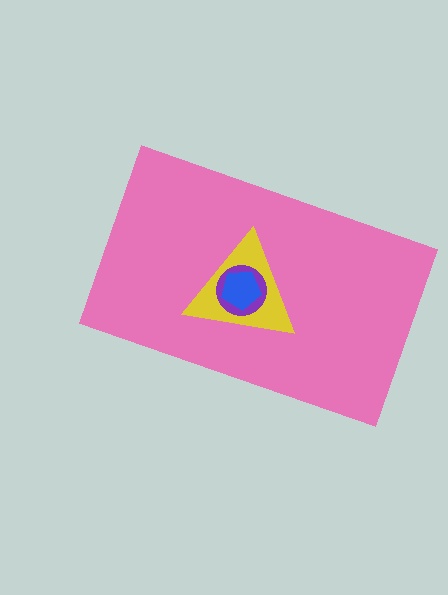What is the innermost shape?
The blue pentagon.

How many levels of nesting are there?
4.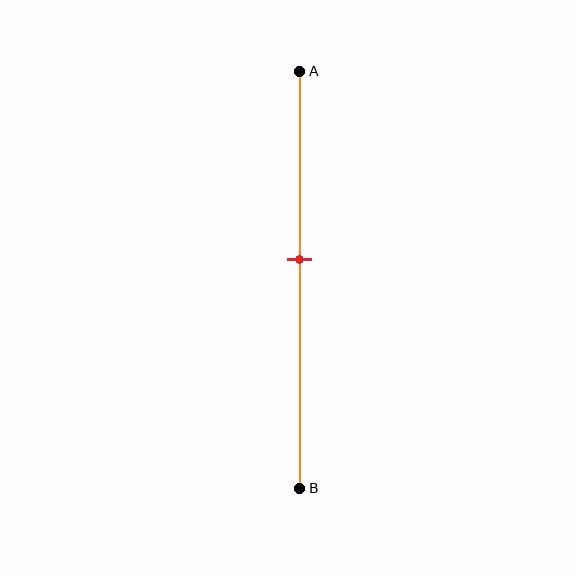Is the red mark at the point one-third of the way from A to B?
No, the mark is at about 45% from A, not at the 33% one-third point.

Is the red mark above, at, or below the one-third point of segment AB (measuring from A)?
The red mark is below the one-third point of segment AB.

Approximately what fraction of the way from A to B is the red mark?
The red mark is approximately 45% of the way from A to B.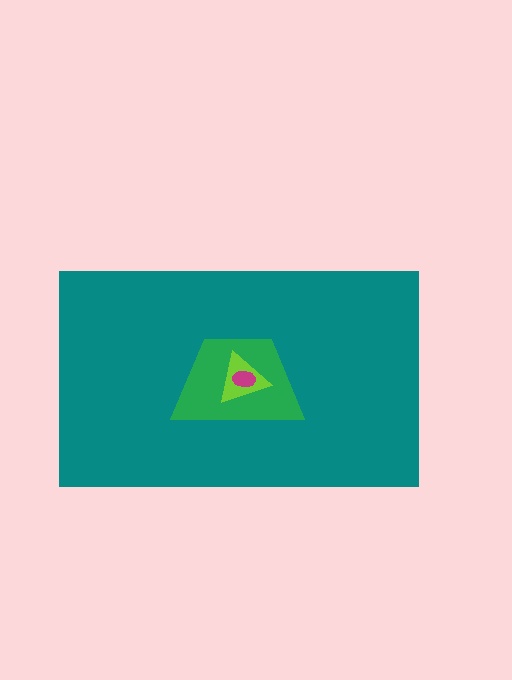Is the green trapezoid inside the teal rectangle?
Yes.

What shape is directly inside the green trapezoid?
The lime triangle.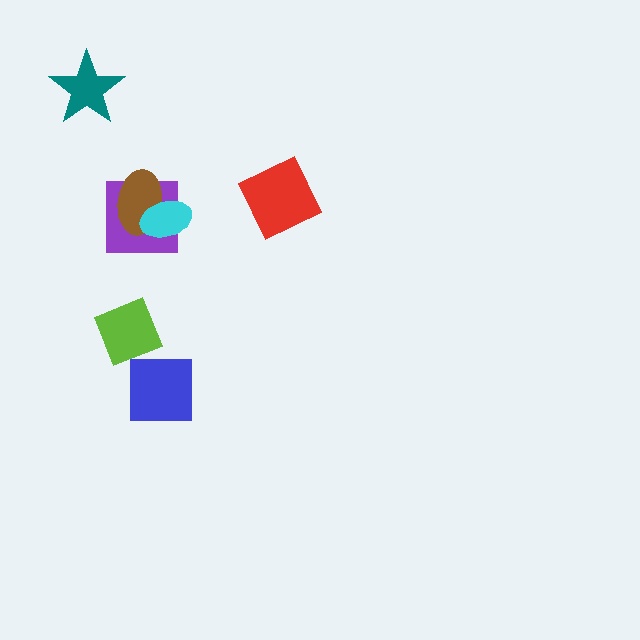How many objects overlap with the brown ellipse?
2 objects overlap with the brown ellipse.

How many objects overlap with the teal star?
0 objects overlap with the teal star.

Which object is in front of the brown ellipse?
The cyan ellipse is in front of the brown ellipse.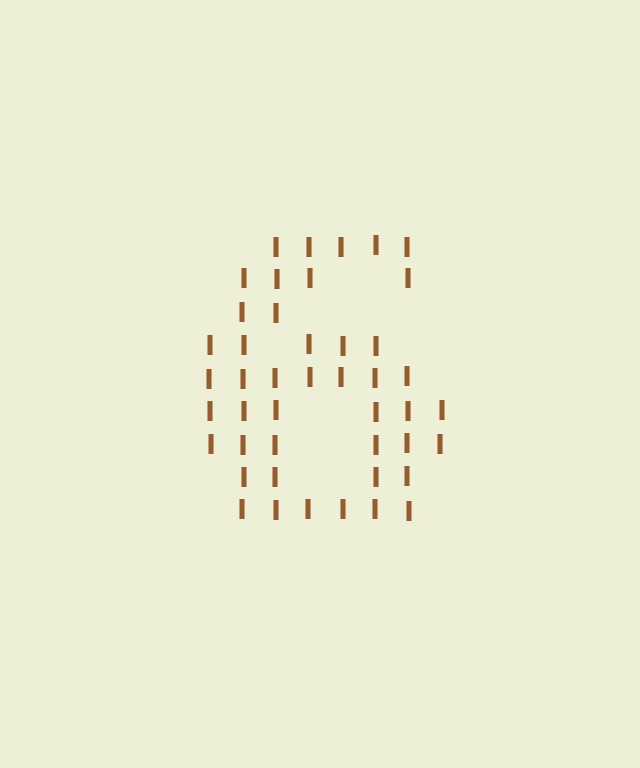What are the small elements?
The small elements are letter I's.